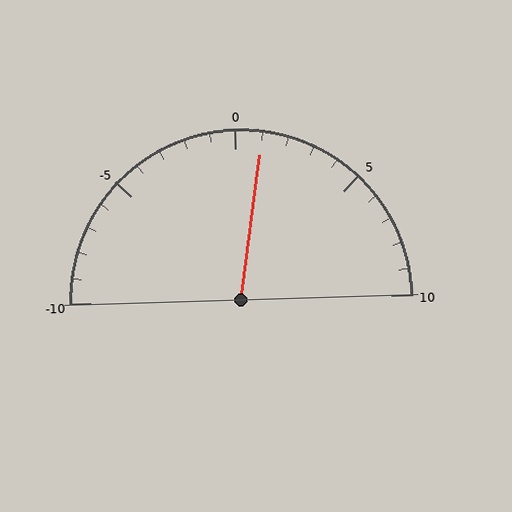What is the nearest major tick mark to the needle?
The nearest major tick mark is 0.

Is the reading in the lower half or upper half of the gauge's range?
The reading is in the upper half of the range (-10 to 10).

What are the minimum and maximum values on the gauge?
The gauge ranges from -10 to 10.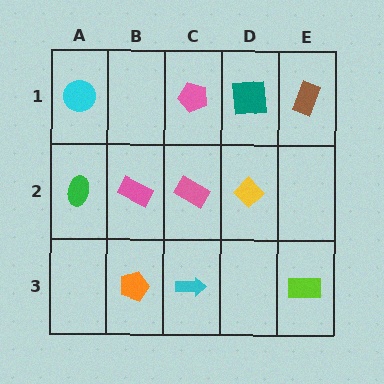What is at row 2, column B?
A pink rectangle.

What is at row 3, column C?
A cyan arrow.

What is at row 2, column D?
A yellow diamond.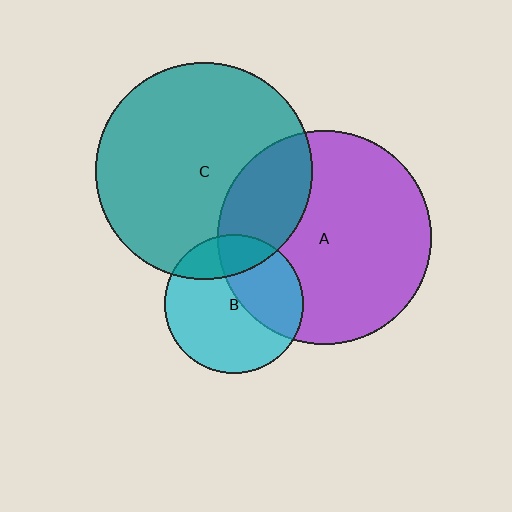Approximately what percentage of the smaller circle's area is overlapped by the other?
Approximately 40%.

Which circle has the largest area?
Circle C (teal).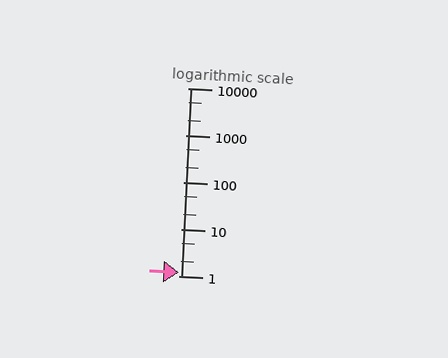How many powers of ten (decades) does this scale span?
The scale spans 4 decades, from 1 to 10000.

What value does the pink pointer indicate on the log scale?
The pointer indicates approximately 1.2.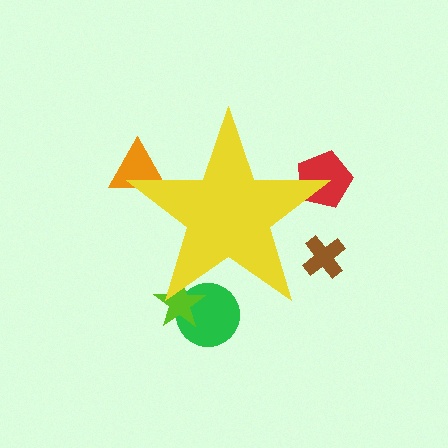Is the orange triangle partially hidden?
Yes, the orange triangle is partially hidden behind the yellow star.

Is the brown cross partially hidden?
Yes, the brown cross is partially hidden behind the yellow star.